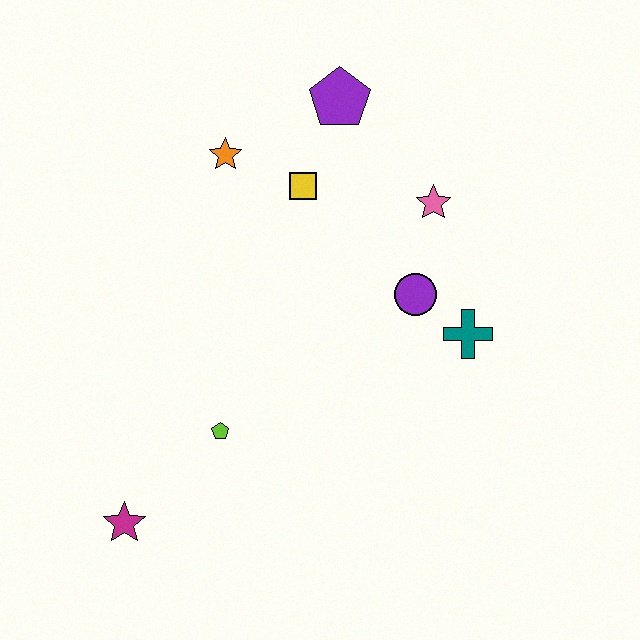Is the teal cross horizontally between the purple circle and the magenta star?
No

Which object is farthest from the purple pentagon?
The magenta star is farthest from the purple pentagon.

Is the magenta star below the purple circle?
Yes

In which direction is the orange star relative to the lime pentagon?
The orange star is above the lime pentagon.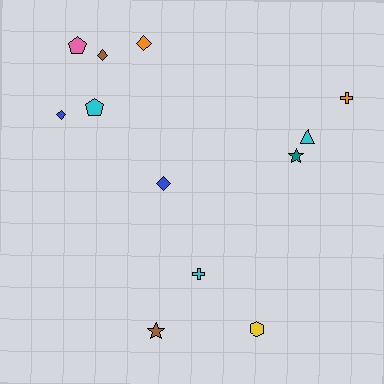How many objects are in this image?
There are 12 objects.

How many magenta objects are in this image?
There are no magenta objects.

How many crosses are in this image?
There are 2 crosses.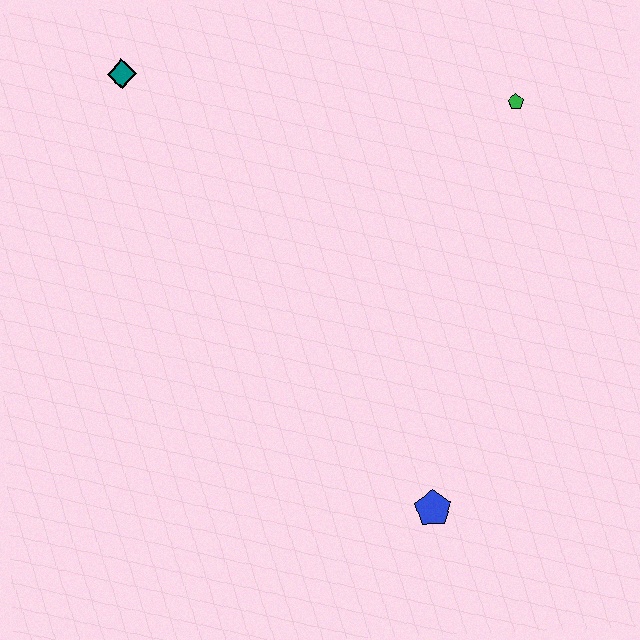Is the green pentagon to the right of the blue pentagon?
Yes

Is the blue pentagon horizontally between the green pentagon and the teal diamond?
Yes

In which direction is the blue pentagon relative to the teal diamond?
The blue pentagon is below the teal diamond.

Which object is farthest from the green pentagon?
The blue pentagon is farthest from the green pentagon.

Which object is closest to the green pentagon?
The teal diamond is closest to the green pentagon.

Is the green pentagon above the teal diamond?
No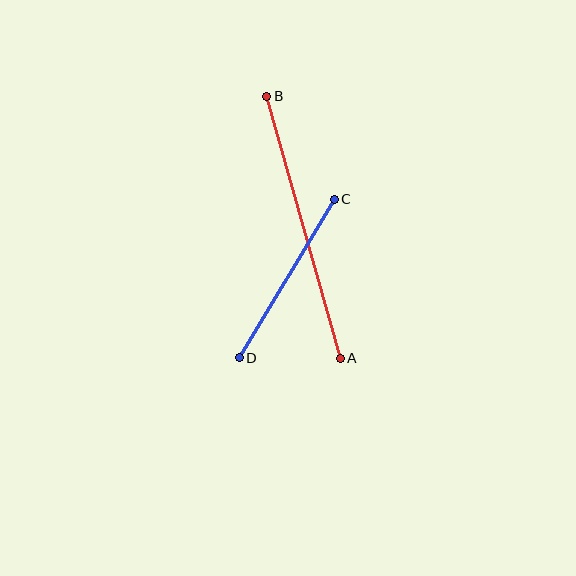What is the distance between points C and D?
The distance is approximately 184 pixels.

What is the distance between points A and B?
The distance is approximately 272 pixels.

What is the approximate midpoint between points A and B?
The midpoint is at approximately (303, 227) pixels.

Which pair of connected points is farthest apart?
Points A and B are farthest apart.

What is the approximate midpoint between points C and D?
The midpoint is at approximately (287, 278) pixels.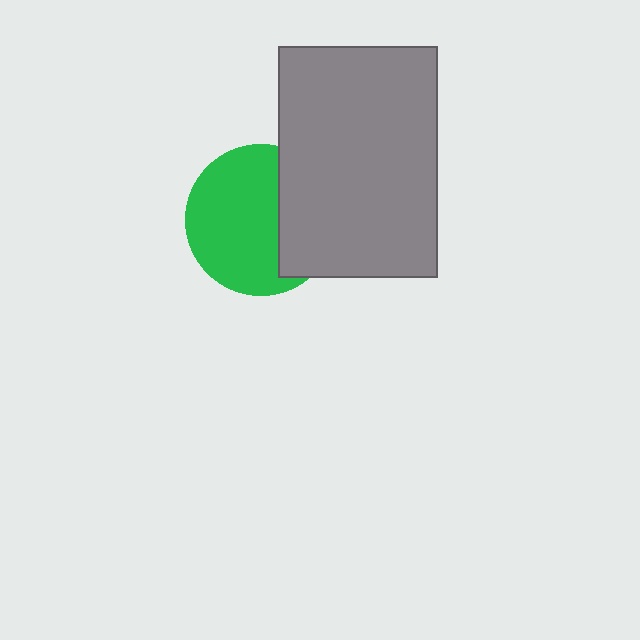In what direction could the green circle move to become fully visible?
The green circle could move left. That would shift it out from behind the gray rectangle entirely.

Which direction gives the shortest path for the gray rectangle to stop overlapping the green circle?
Moving right gives the shortest separation.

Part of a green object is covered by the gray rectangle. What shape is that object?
It is a circle.